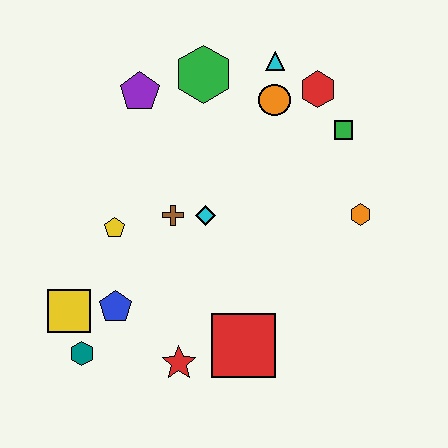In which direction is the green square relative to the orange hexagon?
The green square is above the orange hexagon.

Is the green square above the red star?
Yes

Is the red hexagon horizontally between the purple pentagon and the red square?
No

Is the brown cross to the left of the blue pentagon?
No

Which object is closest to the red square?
The red star is closest to the red square.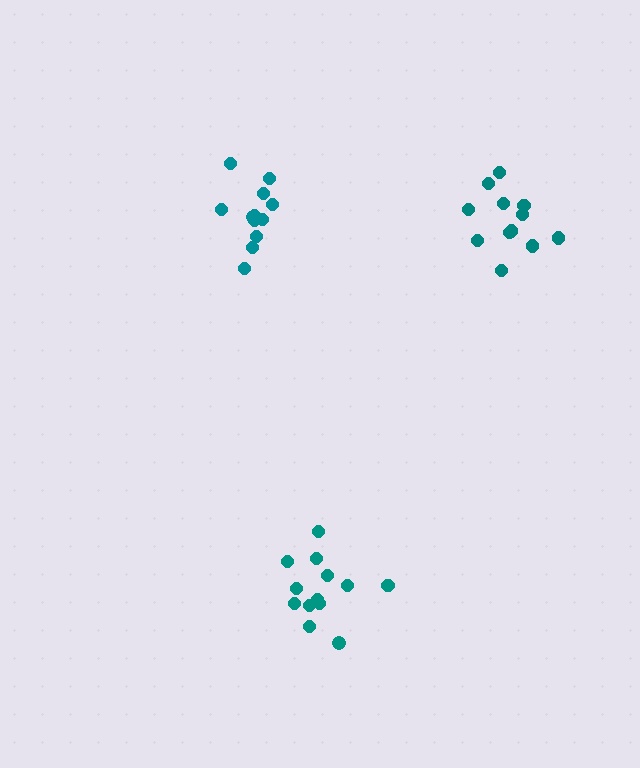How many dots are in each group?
Group 1: 12 dots, Group 2: 13 dots, Group 3: 12 dots (37 total).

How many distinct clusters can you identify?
There are 3 distinct clusters.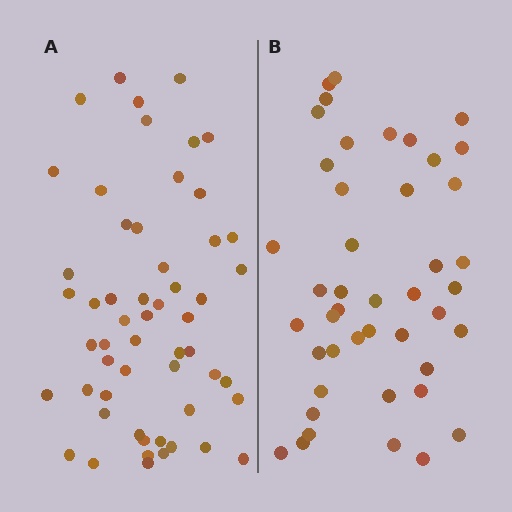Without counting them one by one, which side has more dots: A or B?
Region A (the left region) has more dots.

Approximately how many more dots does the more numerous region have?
Region A has roughly 12 or so more dots than region B.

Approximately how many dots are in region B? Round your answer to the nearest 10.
About 40 dots. (The exact count is 44, which rounds to 40.)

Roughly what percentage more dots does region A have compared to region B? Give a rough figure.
About 25% more.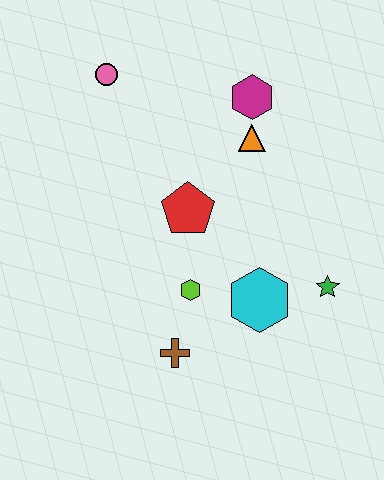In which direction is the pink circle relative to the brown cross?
The pink circle is above the brown cross.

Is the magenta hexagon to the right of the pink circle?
Yes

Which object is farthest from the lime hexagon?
The pink circle is farthest from the lime hexagon.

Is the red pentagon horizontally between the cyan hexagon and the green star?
No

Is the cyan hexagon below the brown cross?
No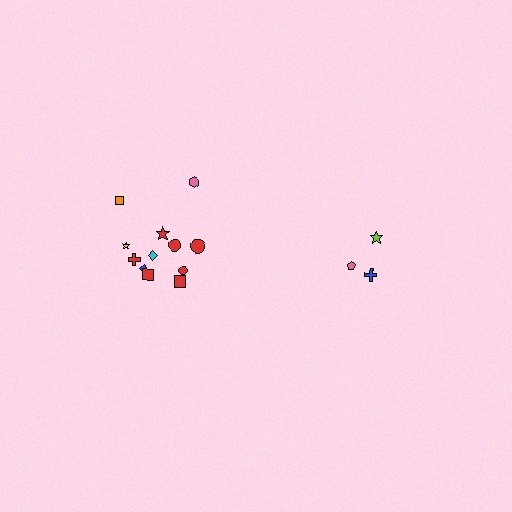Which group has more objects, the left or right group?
The left group.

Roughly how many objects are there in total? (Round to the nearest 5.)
Roughly 15 objects in total.